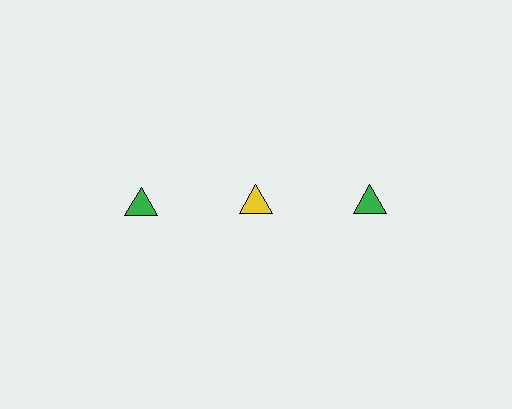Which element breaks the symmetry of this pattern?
The yellow triangle in the top row, second from left column breaks the symmetry. All other shapes are green triangles.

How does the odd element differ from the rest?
It has a different color: yellow instead of green.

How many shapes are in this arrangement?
There are 3 shapes arranged in a grid pattern.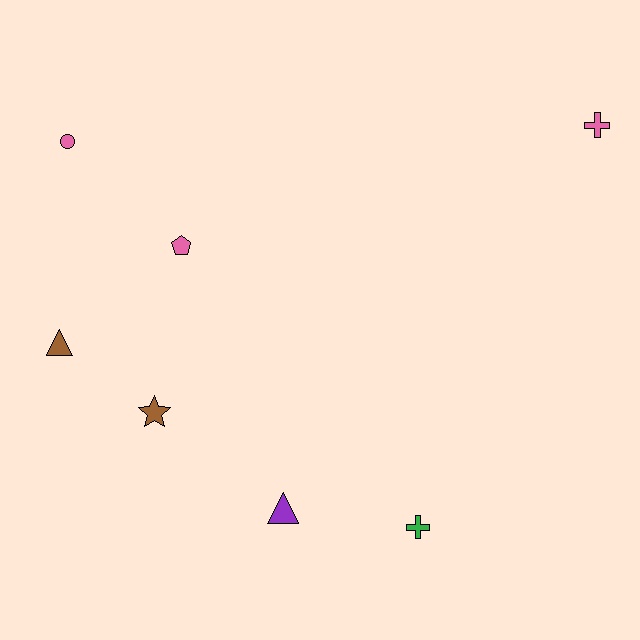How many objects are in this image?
There are 7 objects.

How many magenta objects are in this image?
There are no magenta objects.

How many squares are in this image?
There are no squares.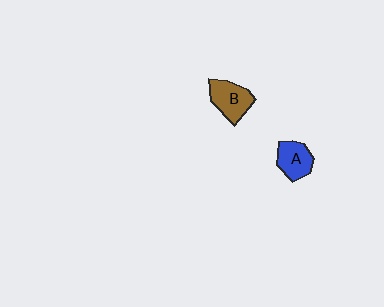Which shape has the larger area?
Shape B (brown).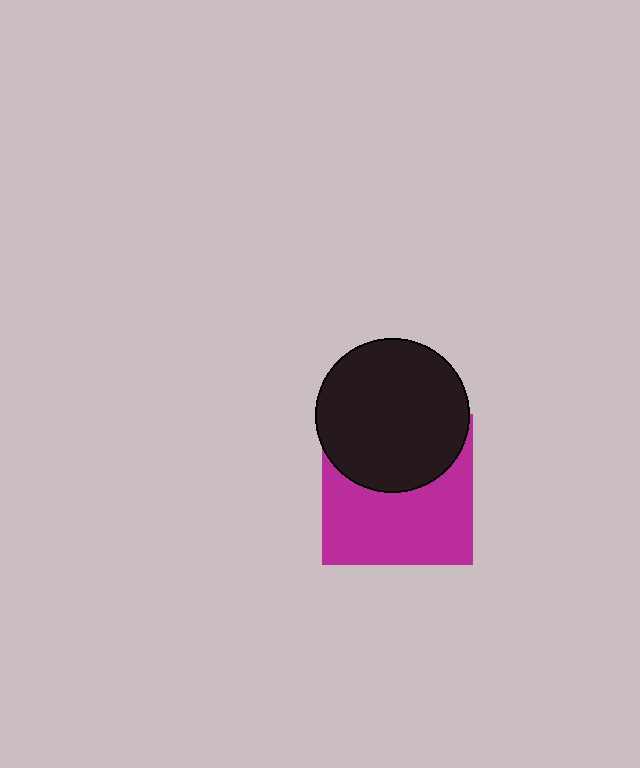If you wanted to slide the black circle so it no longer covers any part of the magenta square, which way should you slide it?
Slide it up — that is the most direct way to separate the two shapes.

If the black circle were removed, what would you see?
You would see the complete magenta square.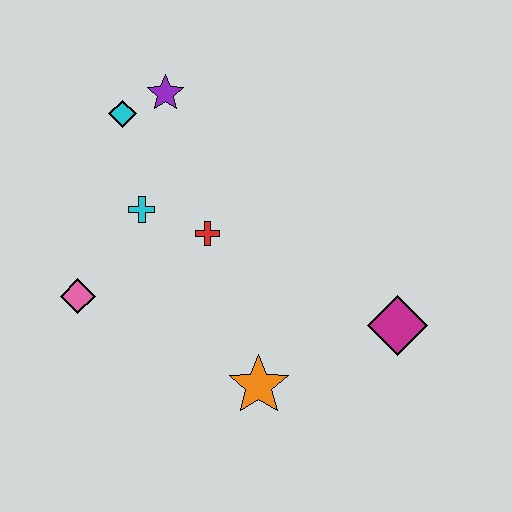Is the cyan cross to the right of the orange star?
No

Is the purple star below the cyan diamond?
No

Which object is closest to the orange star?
The magenta diamond is closest to the orange star.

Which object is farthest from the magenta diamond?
The cyan diamond is farthest from the magenta diamond.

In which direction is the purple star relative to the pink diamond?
The purple star is above the pink diamond.